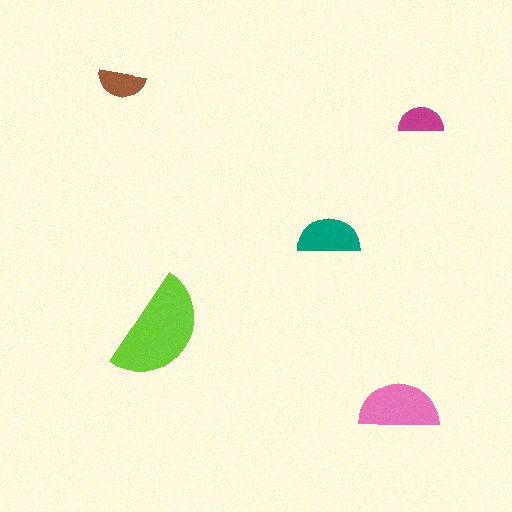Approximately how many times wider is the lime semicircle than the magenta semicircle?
About 2.5 times wider.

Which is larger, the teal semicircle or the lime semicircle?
The lime one.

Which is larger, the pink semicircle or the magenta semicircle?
The pink one.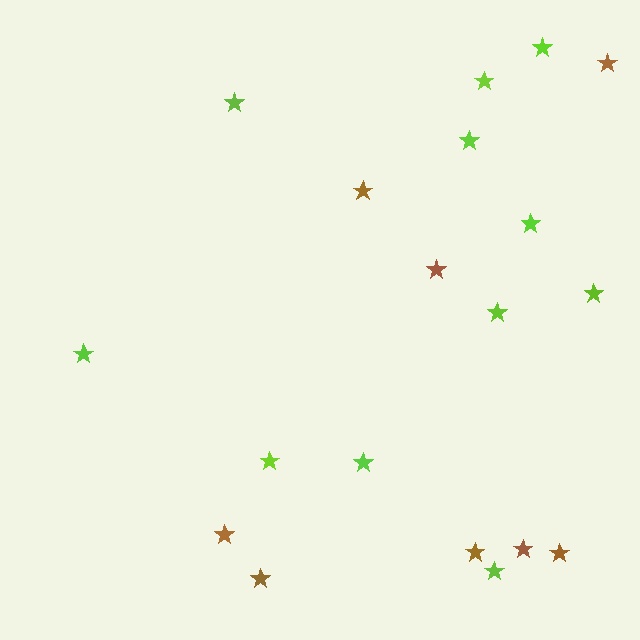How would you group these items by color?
There are 2 groups: one group of brown stars (8) and one group of lime stars (11).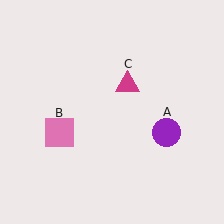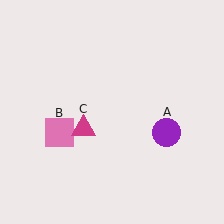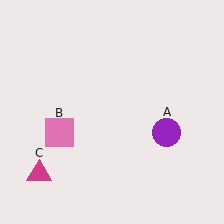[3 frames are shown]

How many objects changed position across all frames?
1 object changed position: magenta triangle (object C).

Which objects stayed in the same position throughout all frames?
Purple circle (object A) and pink square (object B) remained stationary.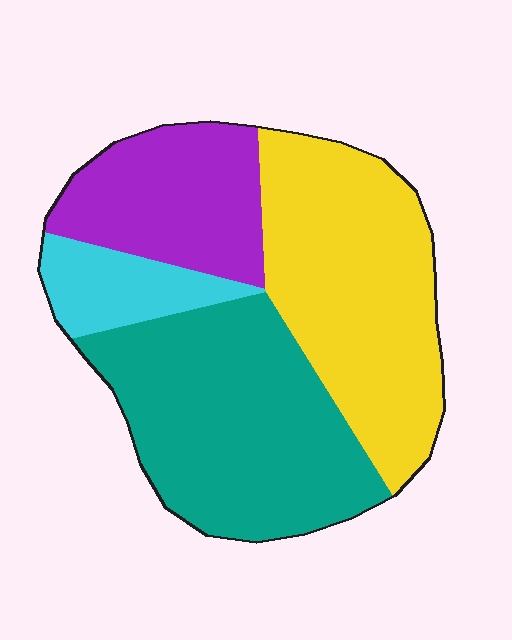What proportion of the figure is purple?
Purple takes up about one fifth (1/5) of the figure.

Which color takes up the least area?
Cyan, at roughly 10%.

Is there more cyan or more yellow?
Yellow.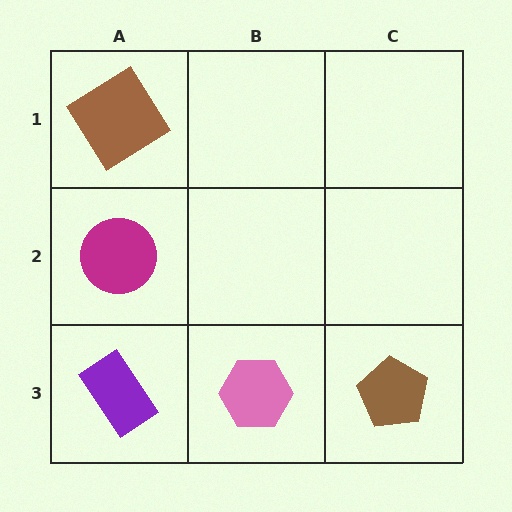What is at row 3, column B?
A pink hexagon.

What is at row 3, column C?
A brown pentagon.